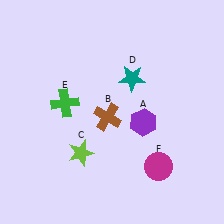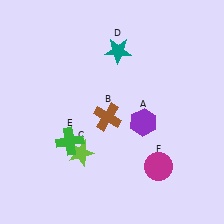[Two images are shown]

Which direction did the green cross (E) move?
The green cross (E) moved down.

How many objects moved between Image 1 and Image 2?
2 objects moved between the two images.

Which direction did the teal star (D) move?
The teal star (D) moved up.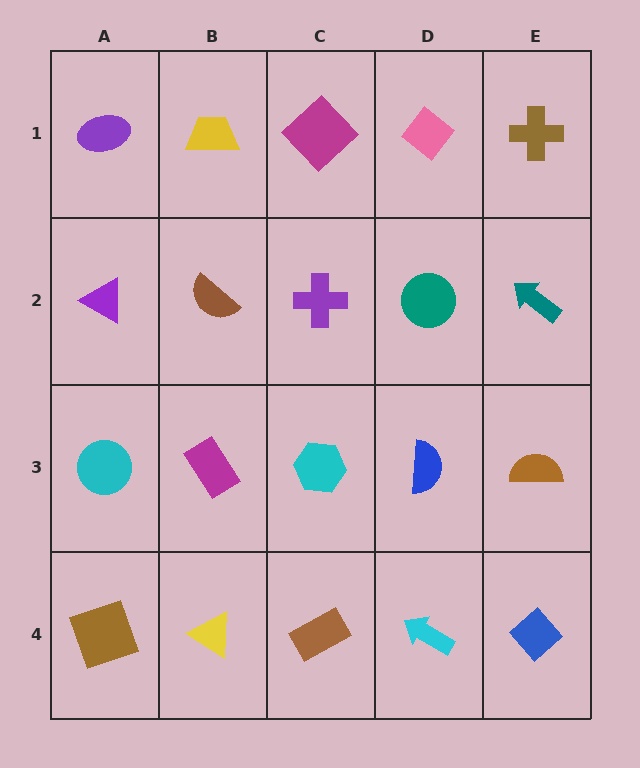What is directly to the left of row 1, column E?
A pink diamond.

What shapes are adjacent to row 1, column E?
A teal arrow (row 2, column E), a pink diamond (row 1, column D).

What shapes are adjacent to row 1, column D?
A teal circle (row 2, column D), a magenta diamond (row 1, column C), a brown cross (row 1, column E).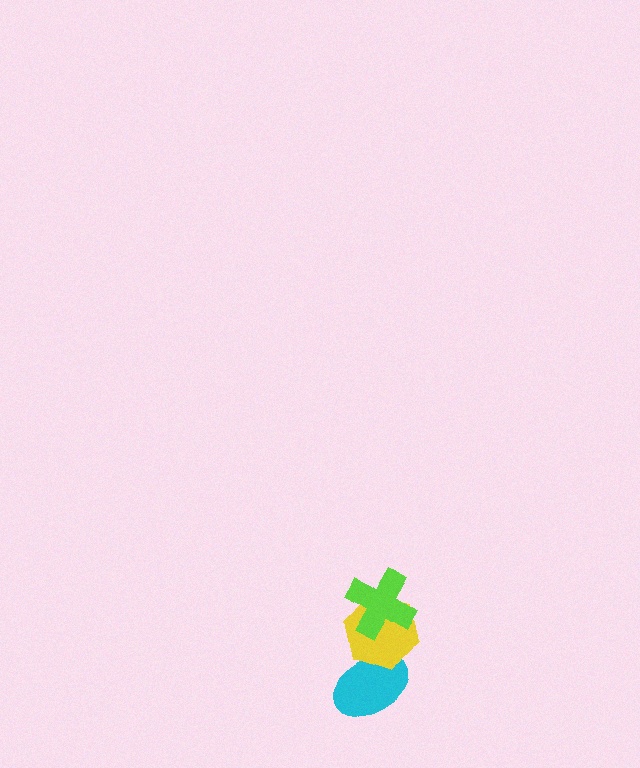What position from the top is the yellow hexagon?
The yellow hexagon is 2nd from the top.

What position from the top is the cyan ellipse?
The cyan ellipse is 3rd from the top.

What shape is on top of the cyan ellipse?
The yellow hexagon is on top of the cyan ellipse.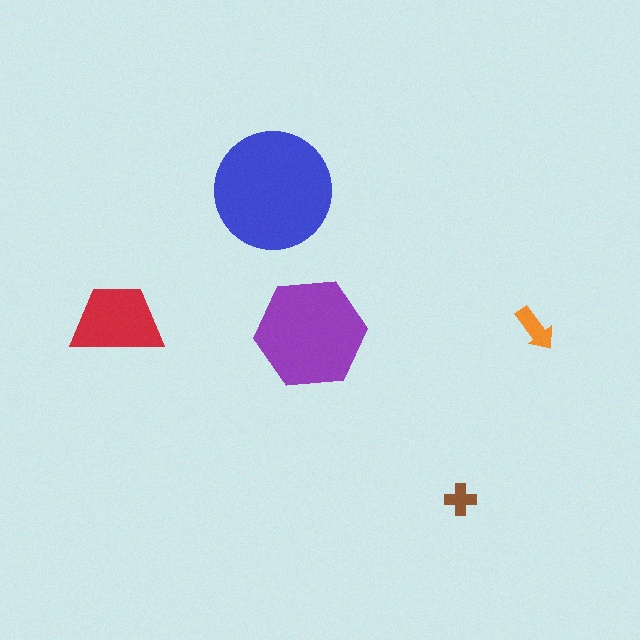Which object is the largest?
The blue circle.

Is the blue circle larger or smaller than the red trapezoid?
Larger.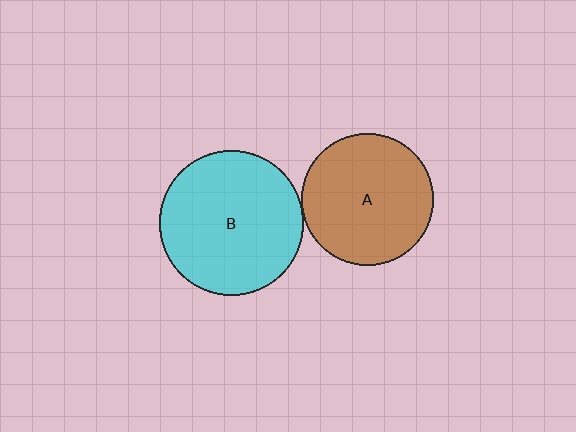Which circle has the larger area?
Circle B (cyan).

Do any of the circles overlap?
No, none of the circles overlap.